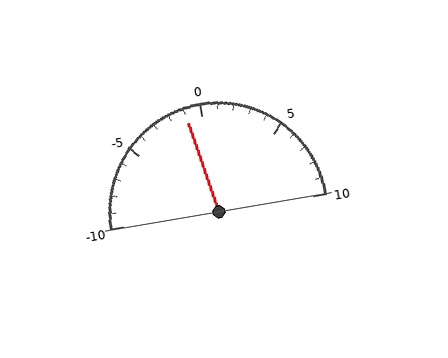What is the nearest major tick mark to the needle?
The nearest major tick mark is 0.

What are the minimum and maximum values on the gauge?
The gauge ranges from -10 to 10.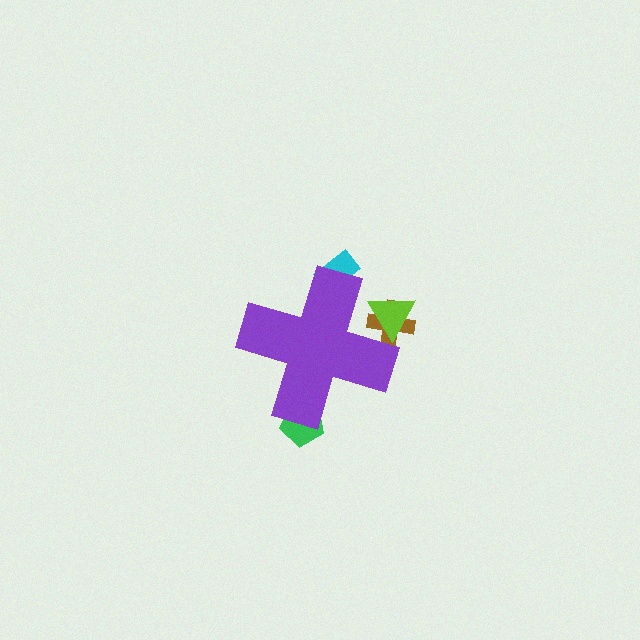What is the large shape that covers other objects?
A purple cross.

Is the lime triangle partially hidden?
Yes, the lime triangle is partially hidden behind the purple cross.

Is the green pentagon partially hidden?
Yes, the green pentagon is partially hidden behind the purple cross.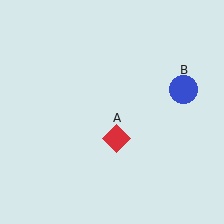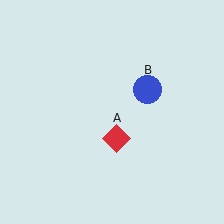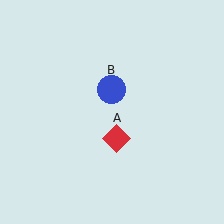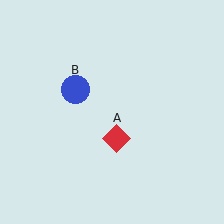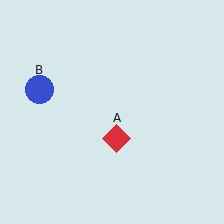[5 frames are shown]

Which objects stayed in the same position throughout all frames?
Red diamond (object A) remained stationary.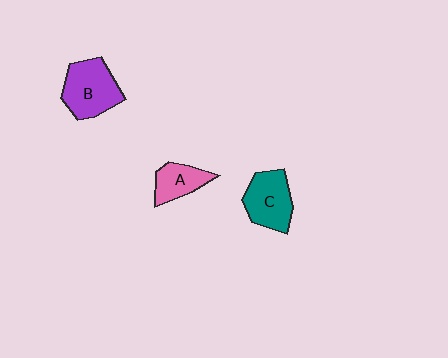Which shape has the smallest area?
Shape A (pink).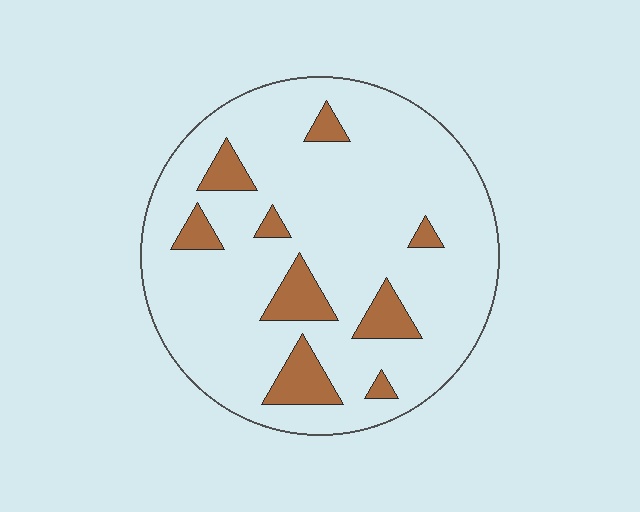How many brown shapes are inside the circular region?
9.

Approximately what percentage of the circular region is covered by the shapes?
Approximately 15%.